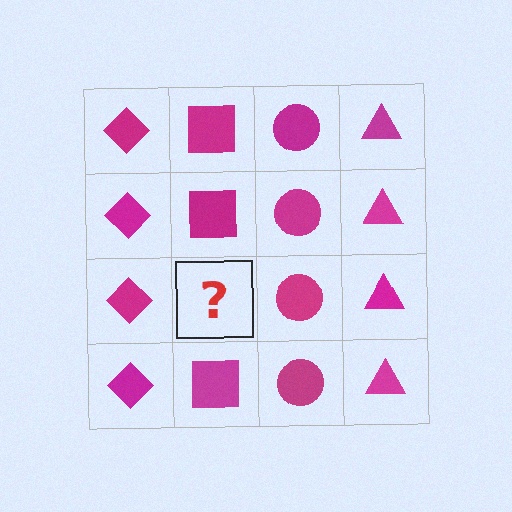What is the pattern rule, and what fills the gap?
The rule is that each column has a consistent shape. The gap should be filled with a magenta square.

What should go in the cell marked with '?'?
The missing cell should contain a magenta square.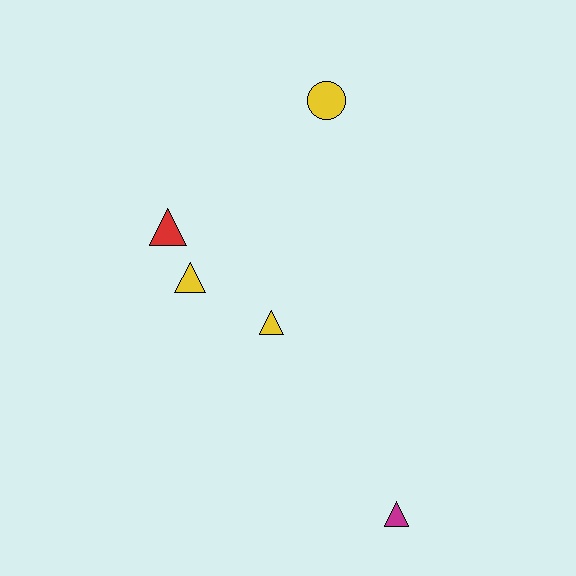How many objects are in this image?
There are 5 objects.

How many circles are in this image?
There is 1 circle.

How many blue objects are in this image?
There are no blue objects.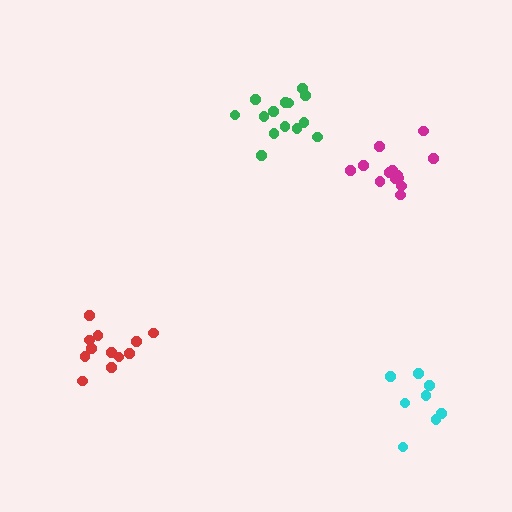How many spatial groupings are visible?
There are 4 spatial groupings.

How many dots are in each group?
Group 1: 12 dots, Group 2: 14 dots, Group 3: 8 dots, Group 4: 13 dots (47 total).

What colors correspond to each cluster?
The clusters are colored: red, green, cyan, magenta.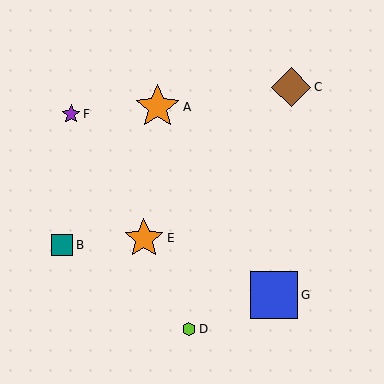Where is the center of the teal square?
The center of the teal square is at (62, 245).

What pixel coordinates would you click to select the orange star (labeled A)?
Click at (157, 107) to select the orange star A.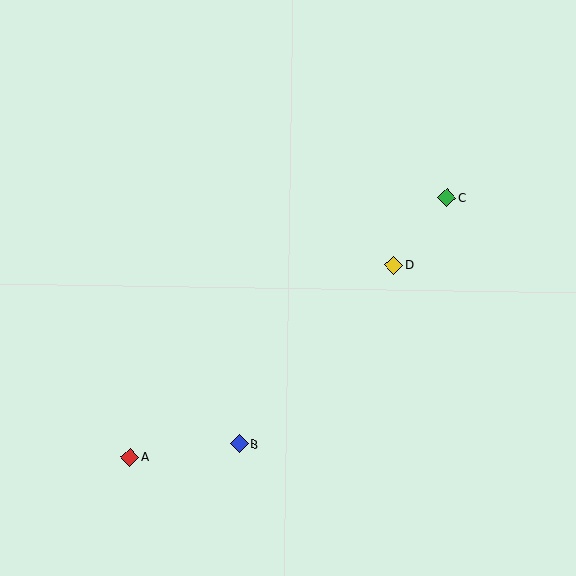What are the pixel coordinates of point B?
Point B is at (239, 444).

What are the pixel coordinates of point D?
Point D is at (394, 265).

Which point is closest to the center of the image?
Point D at (394, 265) is closest to the center.